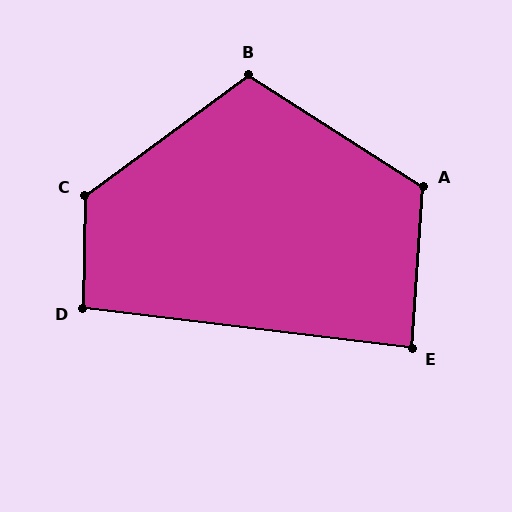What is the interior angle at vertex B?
Approximately 111 degrees (obtuse).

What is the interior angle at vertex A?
Approximately 118 degrees (obtuse).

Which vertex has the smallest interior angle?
E, at approximately 87 degrees.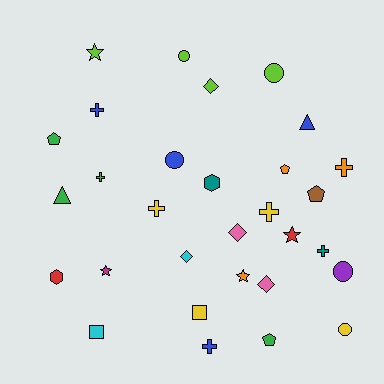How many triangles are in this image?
There are 2 triangles.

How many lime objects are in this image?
There are 4 lime objects.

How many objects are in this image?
There are 30 objects.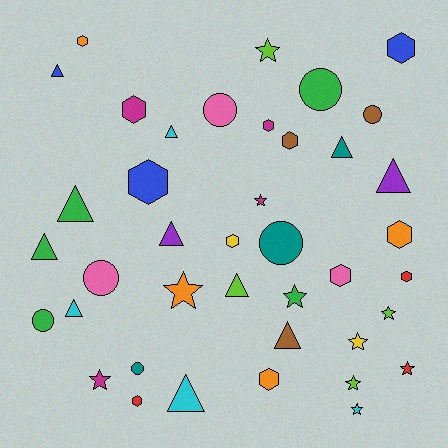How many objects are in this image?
There are 40 objects.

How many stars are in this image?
There are 10 stars.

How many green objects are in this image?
There are 5 green objects.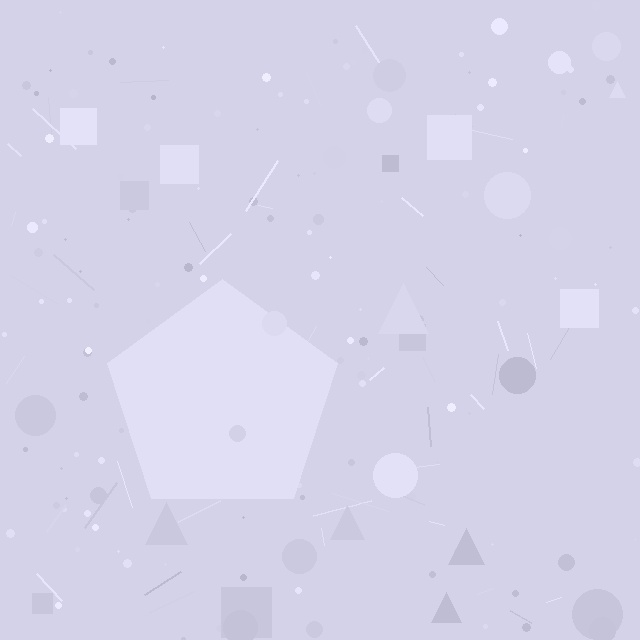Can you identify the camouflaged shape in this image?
The camouflaged shape is a pentagon.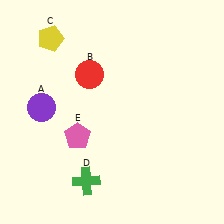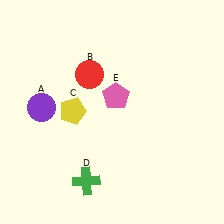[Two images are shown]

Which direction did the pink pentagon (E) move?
The pink pentagon (E) moved up.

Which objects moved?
The objects that moved are: the yellow pentagon (C), the pink pentagon (E).